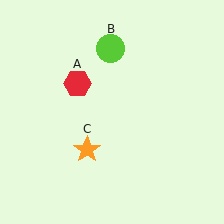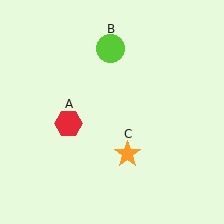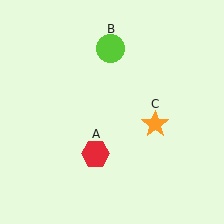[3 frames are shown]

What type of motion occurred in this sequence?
The red hexagon (object A), orange star (object C) rotated counterclockwise around the center of the scene.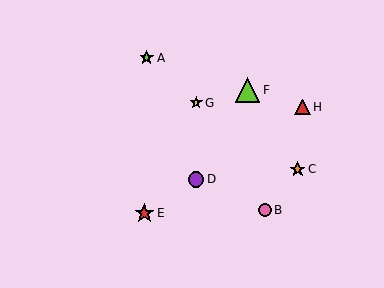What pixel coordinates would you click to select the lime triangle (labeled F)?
Click at (248, 90) to select the lime triangle F.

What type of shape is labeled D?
Shape D is a purple circle.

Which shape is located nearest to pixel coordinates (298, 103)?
The red triangle (labeled H) at (302, 107) is nearest to that location.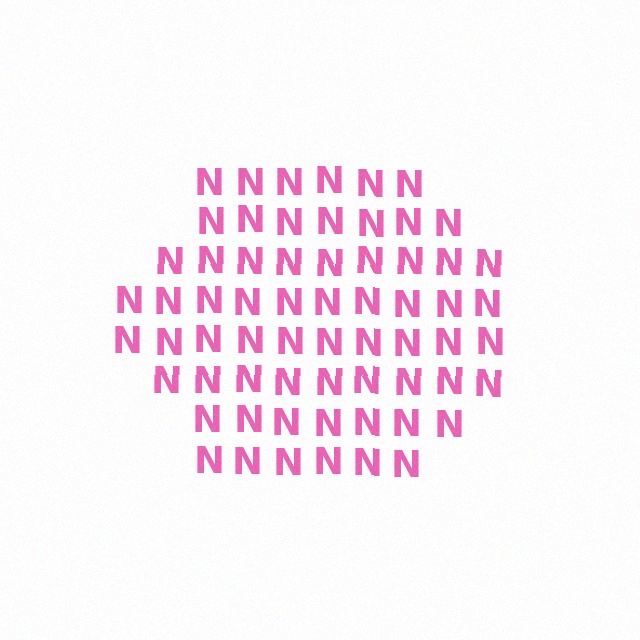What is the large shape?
The large shape is a hexagon.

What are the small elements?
The small elements are letter N's.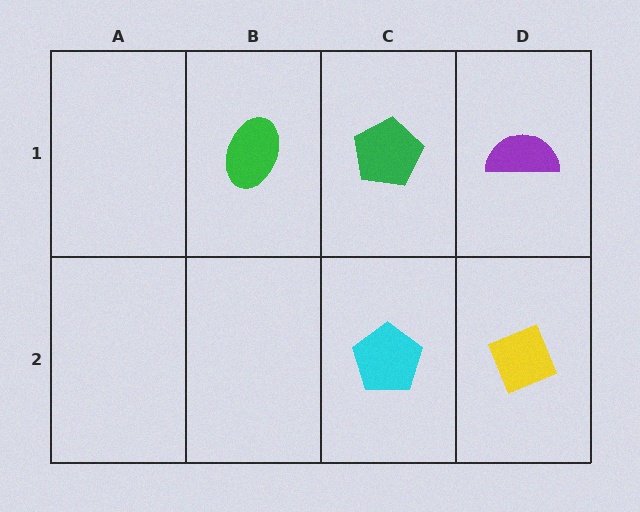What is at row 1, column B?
A green ellipse.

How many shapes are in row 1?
3 shapes.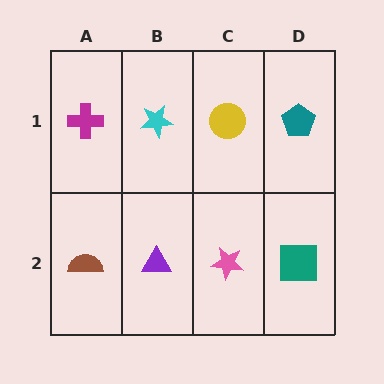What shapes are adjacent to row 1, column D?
A teal square (row 2, column D), a yellow circle (row 1, column C).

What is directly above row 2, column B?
A cyan star.